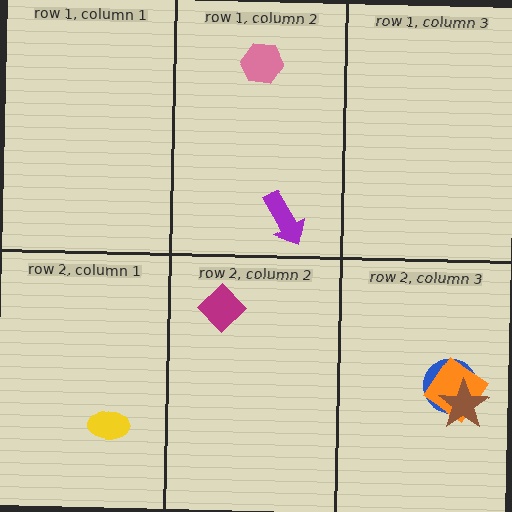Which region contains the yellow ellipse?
The row 2, column 1 region.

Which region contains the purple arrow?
The row 1, column 2 region.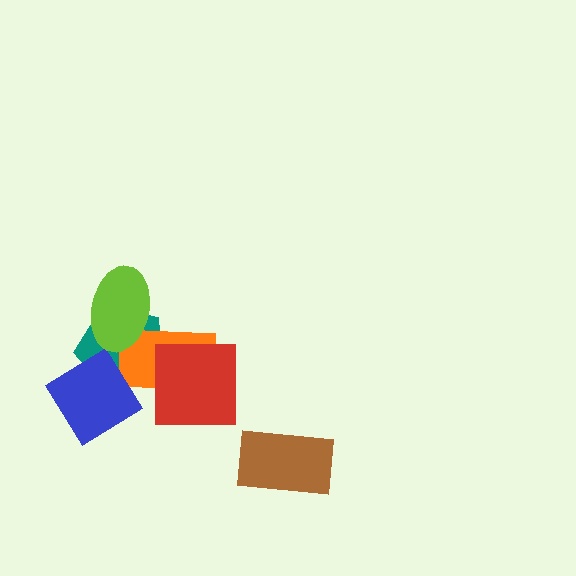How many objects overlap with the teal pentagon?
3 objects overlap with the teal pentagon.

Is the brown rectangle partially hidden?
No, no other shape covers it.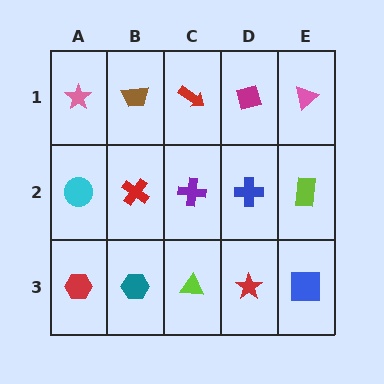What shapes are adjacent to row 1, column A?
A cyan circle (row 2, column A), a brown trapezoid (row 1, column B).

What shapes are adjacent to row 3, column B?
A red cross (row 2, column B), a red hexagon (row 3, column A), a lime triangle (row 3, column C).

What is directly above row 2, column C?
A red arrow.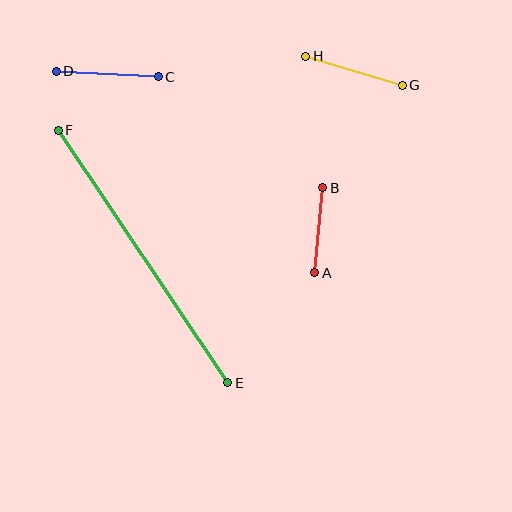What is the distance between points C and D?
The distance is approximately 102 pixels.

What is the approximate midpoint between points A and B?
The midpoint is at approximately (319, 230) pixels.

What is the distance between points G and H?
The distance is approximately 101 pixels.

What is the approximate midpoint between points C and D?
The midpoint is at approximately (107, 74) pixels.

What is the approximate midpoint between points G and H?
The midpoint is at approximately (354, 71) pixels.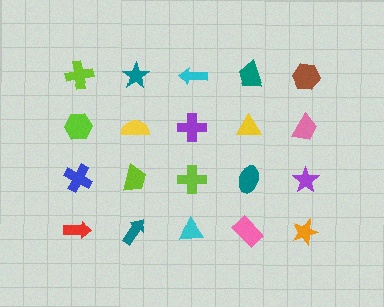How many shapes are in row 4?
5 shapes.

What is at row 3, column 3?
A lime cross.